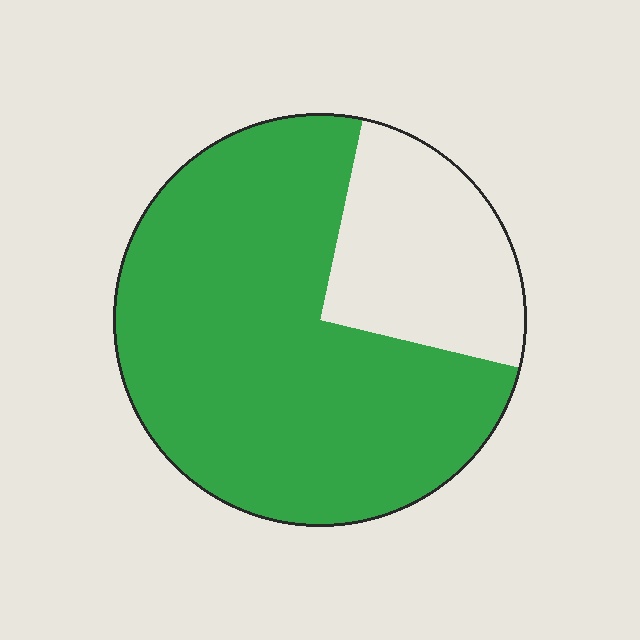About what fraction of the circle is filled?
About three quarters (3/4).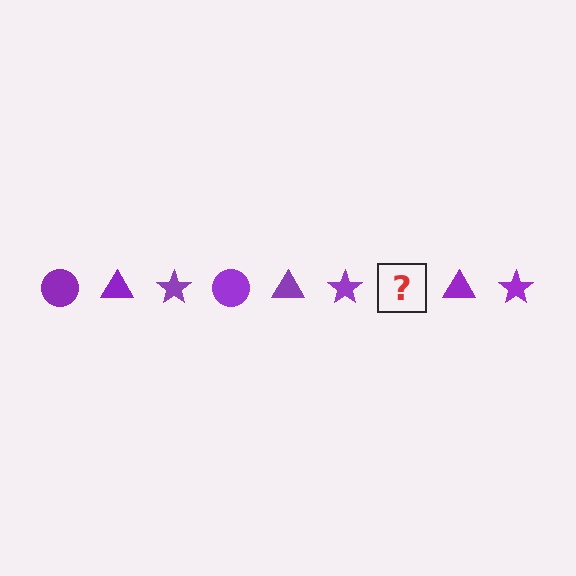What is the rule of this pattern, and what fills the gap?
The rule is that the pattern cycles through circle, triangle, star shapes in purple. The gap should be filled with a purple circle.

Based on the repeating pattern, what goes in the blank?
The blank should be a purple circle.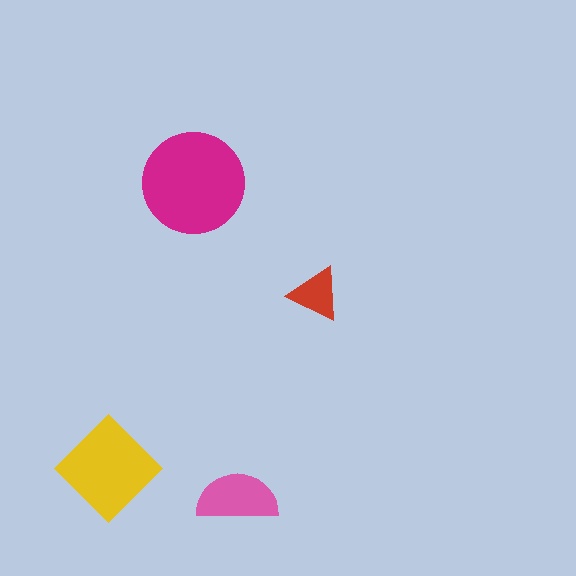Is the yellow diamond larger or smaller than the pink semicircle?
Larger.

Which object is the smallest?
The red triangle.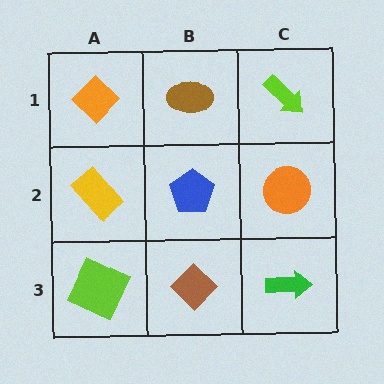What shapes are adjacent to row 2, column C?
A lime arrow (row 1, column C), a green arrow (row 3, column C), a blue pentagon (row 2, column B).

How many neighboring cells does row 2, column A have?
3.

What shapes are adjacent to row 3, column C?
An orange circle (row 2, column C), a brown diamond (row 3, column B).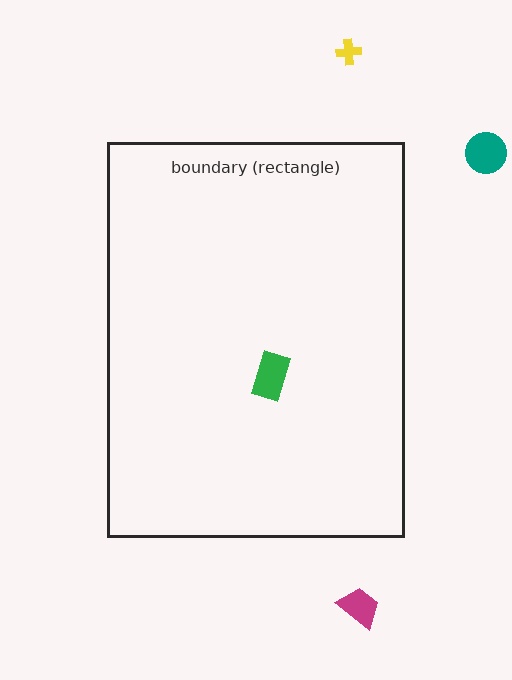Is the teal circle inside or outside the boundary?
Outside.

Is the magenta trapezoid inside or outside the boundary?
Outside.